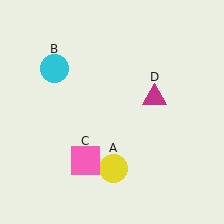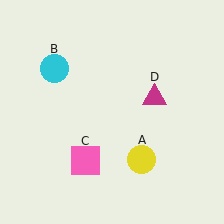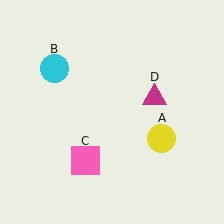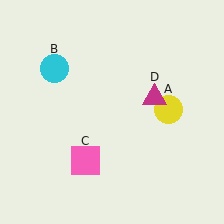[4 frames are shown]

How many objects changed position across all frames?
1 object changed position: yellow circle (object A).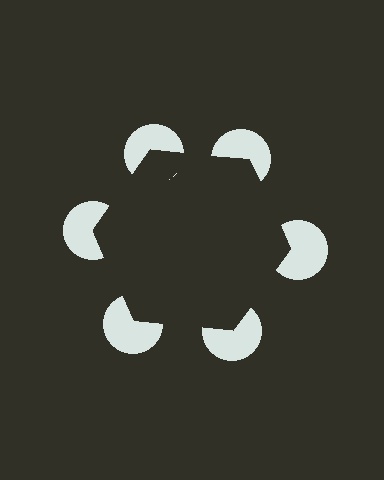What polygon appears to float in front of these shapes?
An illusory hexagon — its edges are inferred from the aligned wedge cuts in the pac-man discs, not physically drawn.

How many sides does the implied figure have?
6 sides.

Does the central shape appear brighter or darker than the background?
It typically appears slightly darker than the background, even though no actual brightness change is drawn.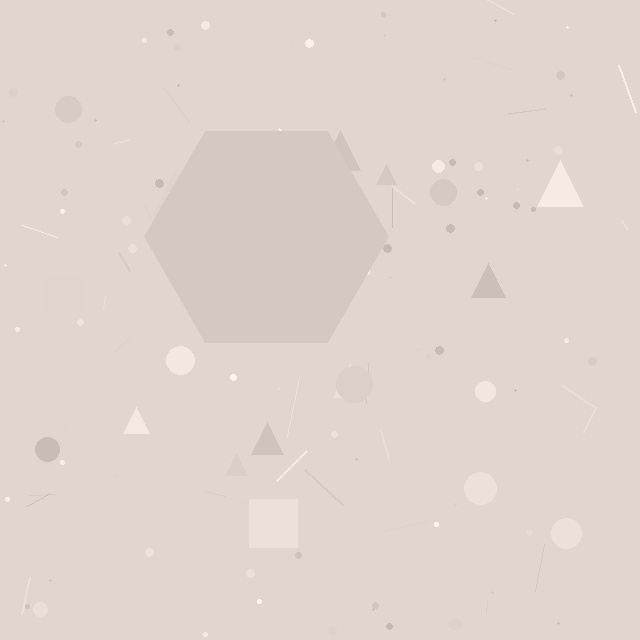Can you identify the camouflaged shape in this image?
The camouflaged shape is a hexagon.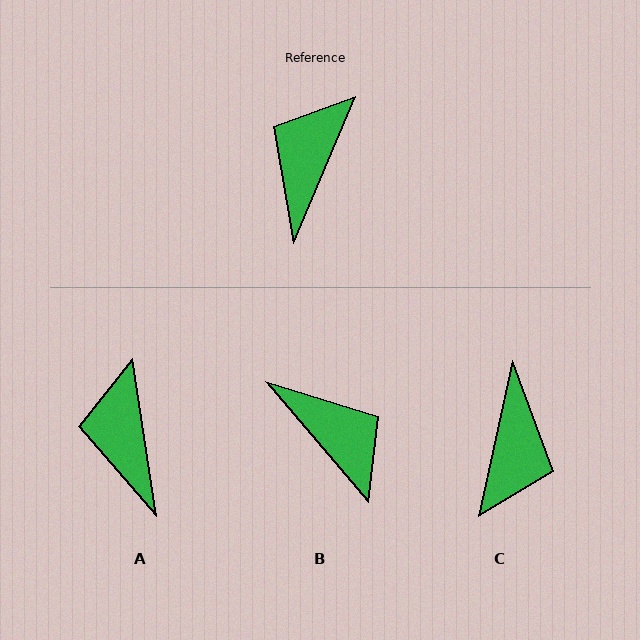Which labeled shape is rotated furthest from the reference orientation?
C, about 169 degrees away.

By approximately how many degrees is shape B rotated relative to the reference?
Approximately 117 degrees clockwise.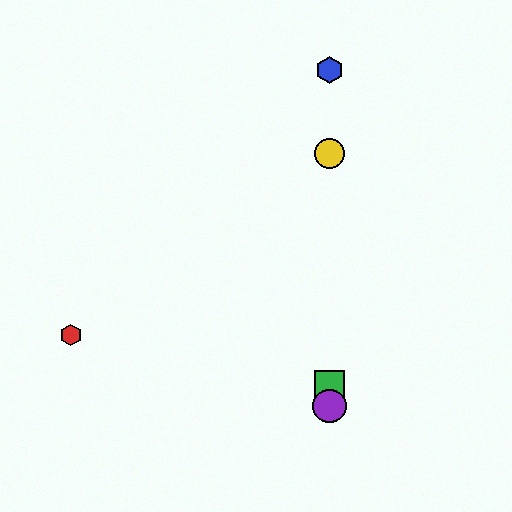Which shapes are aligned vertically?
The blue hexagon, the green square, the yellow circle, the purple circle are aligned vertically.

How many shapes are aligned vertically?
4 shapes (the blue hexagon, the green square, the yellow circle, the purple circle) are aligned vertically.